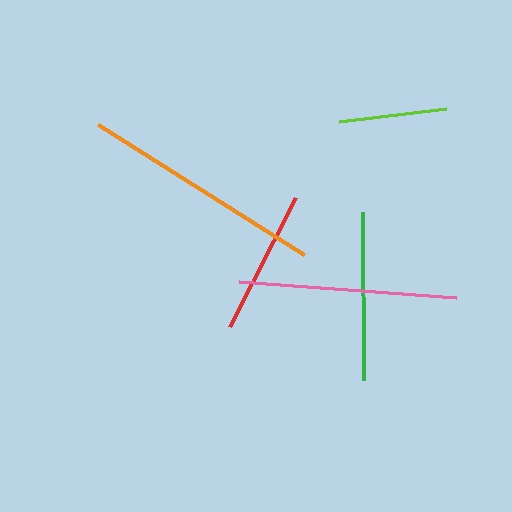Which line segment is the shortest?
The lime line is the shortest at approximately 107 pixels.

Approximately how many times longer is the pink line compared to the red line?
The pink line is approximately 1.5 times the length of the red line.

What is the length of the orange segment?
The orange segment is approximately 243 pixels long.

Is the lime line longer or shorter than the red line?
The red line is longer than the lime line.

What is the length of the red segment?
The red segment is approximately 145 pixels long.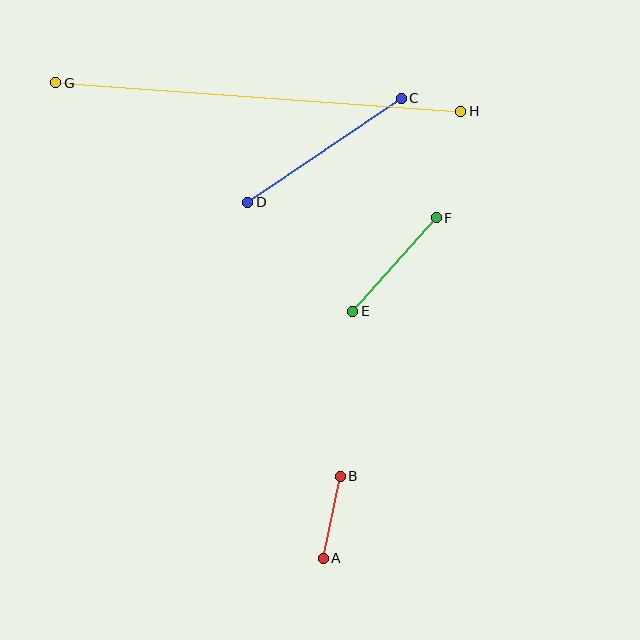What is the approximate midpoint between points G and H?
The midpoint is at approximately (258, 97) pixels.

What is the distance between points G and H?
The distance is approximately 406 pixels.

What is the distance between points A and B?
The distance is approximately 84 pixels.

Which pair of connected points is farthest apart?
Points G and H are farthest apart.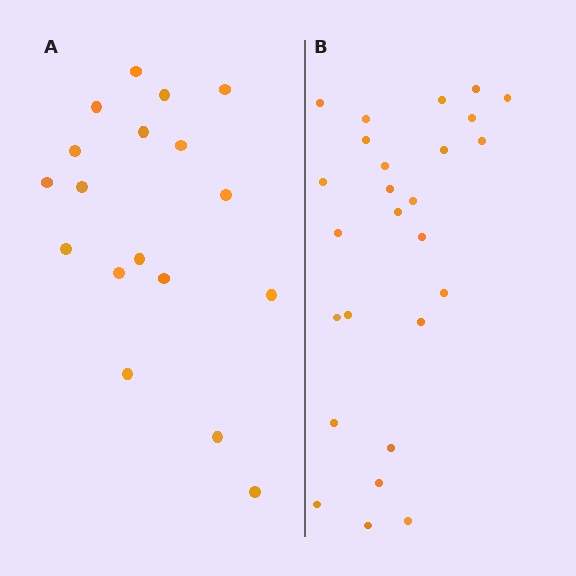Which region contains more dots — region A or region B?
Region B (the right region) has more dots.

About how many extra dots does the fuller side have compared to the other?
Region B has roughly 8 or so more dots than region A.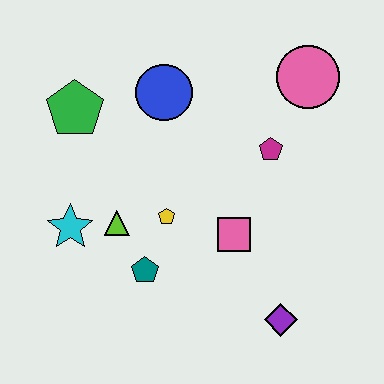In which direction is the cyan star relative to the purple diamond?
The cyan star is to the left of the purple diamond.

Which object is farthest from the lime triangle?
The pink circle is farthest from the lime triangle.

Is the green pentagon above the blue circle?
No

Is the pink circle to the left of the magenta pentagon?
No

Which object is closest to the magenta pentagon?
The pink circle is closest to the magenta pentagon.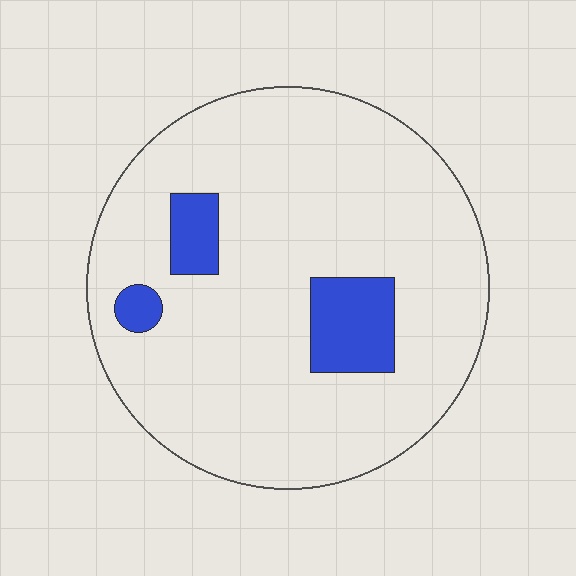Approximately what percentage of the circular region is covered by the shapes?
Approximately 10%.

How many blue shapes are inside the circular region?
3.